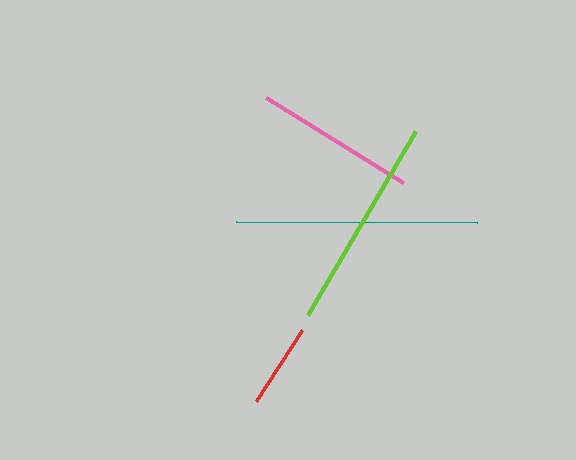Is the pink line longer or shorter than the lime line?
The lime line is longer than the pink line.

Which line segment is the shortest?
The red line is the shortest at approximately 85 pixels.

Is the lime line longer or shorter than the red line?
The lime line is longer than the red line.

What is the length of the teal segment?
The teal segment is approximately 241 pixels long.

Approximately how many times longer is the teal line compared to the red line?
The teal line is approximately 2.8 times the length of the red line.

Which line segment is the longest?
The teal line is the longest at approximately 241 pixels.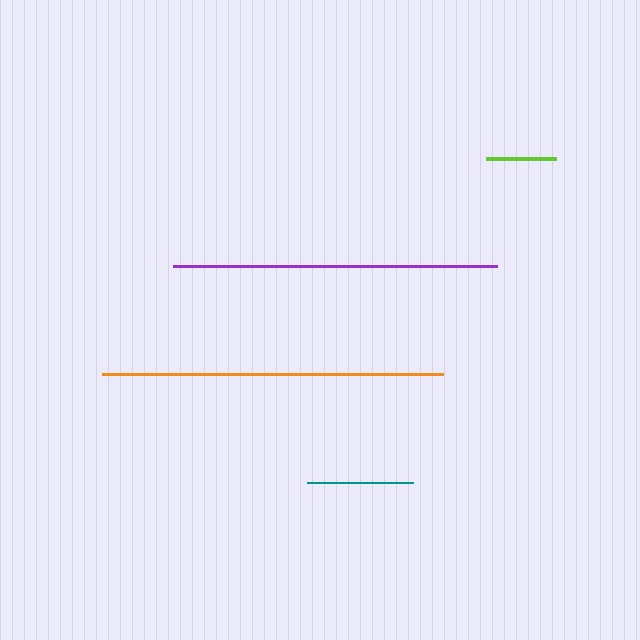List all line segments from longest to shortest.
From longest to shortest: orange, purple, teal, lime.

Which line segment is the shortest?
The lime line is the shortest at approximately 70 pixels.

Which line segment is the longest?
The orange line is the longest at approximately 342 pixels.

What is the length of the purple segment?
The purple segment is approximately 324 pixels long.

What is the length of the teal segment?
The teal segment is approximately 106 pixels long.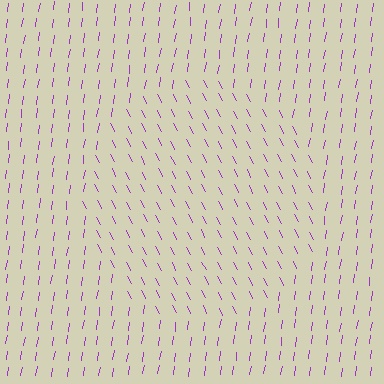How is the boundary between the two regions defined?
The boundary is defined purely by a change in line orientation (approximately 36 degrees difference). All lines are the same color and thickness.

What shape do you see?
I see a circle.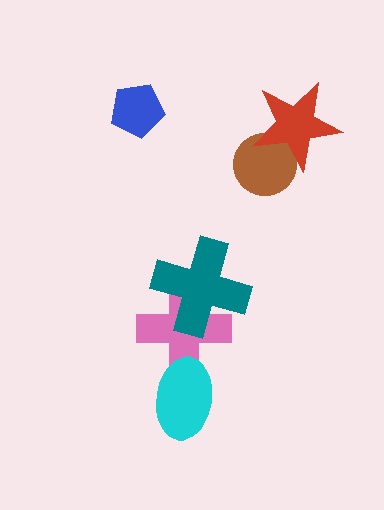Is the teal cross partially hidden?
No, no other shape covers it.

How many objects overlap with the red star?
1 object overlaps with the red star.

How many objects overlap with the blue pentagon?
0 objects overlap with the blue pentagon.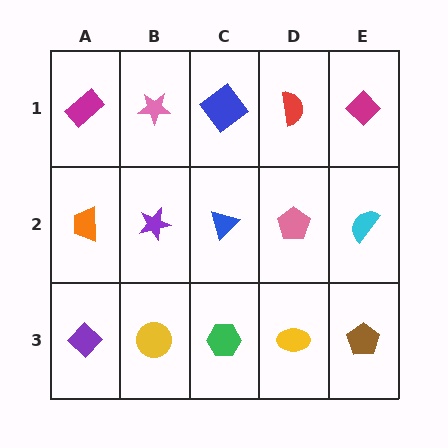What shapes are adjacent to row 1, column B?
A purple star (row 2, column B), a magenta rectangle (row 1, column A), a blue diamond (row 1, column C).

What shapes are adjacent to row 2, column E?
A magenta diamond (row 1, column E), a brown pentagon (row 3, column E), a pink pentagon (row 2, column D).